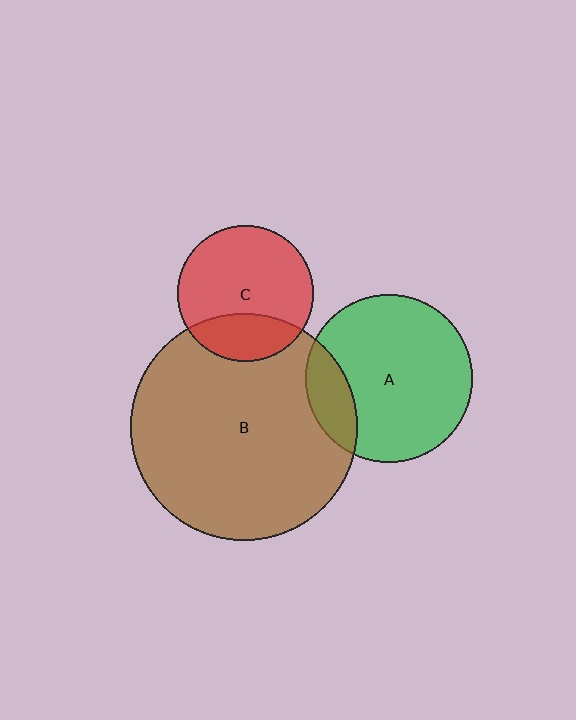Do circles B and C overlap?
Yes.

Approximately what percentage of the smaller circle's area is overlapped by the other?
Approximately 25%.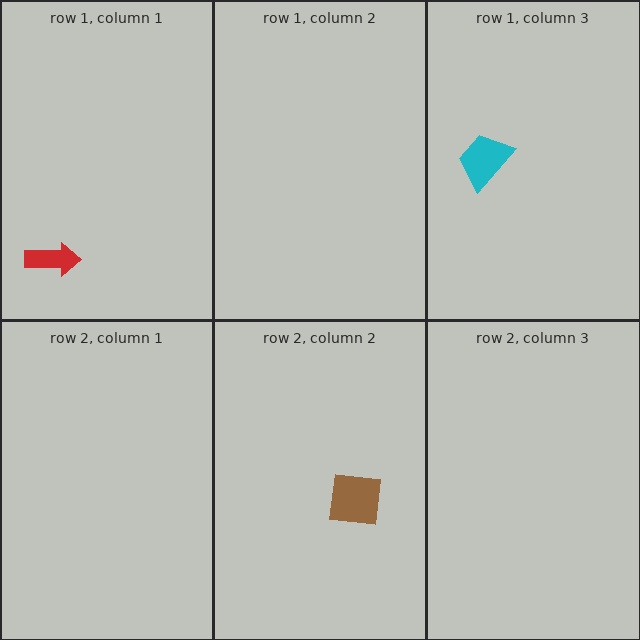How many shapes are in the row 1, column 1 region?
1.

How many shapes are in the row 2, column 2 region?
1.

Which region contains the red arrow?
The row 1, column 1 region.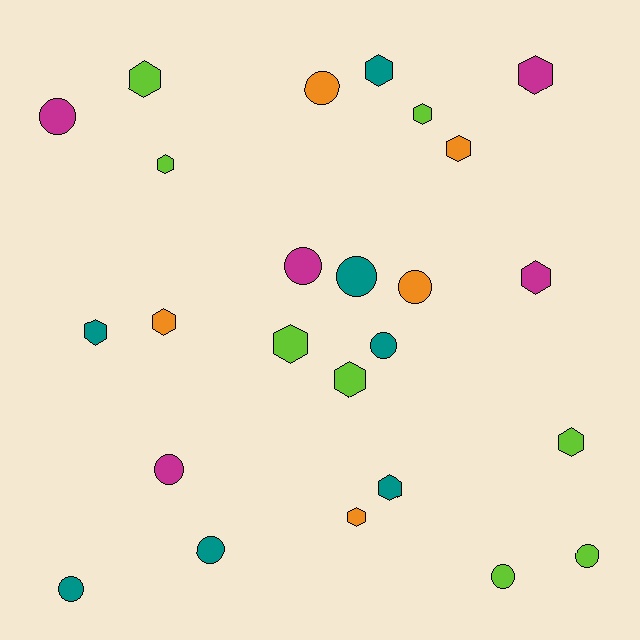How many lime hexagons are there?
There are 6 lime hexagons.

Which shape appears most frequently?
Hexagon, with 14 objects.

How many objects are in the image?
There are 25 objects.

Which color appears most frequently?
Lime, with 8 objects.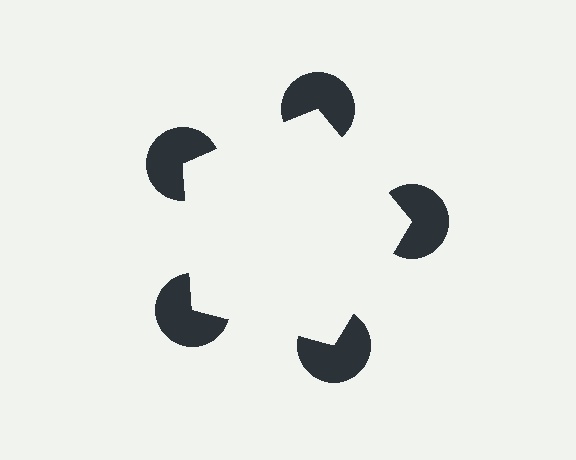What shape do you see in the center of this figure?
An illusory pentagon — its edges are inferred from the aligned wedge cuts in the pac-man discs, not physically drawn.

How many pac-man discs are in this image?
There are 5 — one at each vertex of the illusory pentagon.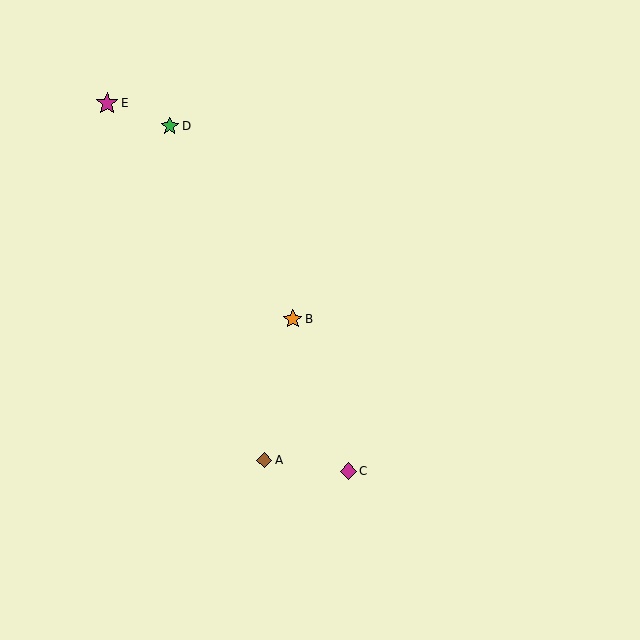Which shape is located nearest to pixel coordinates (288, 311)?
The orange star (labeled B) at (293, 319) is nearest to that location.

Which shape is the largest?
The magenta star (labeled E) is the largest.